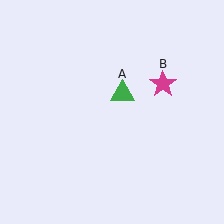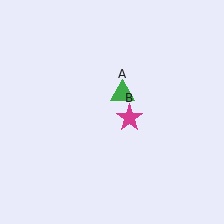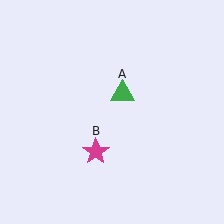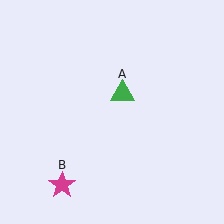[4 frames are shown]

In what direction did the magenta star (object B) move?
The magenta star (object B) moved down and to the left.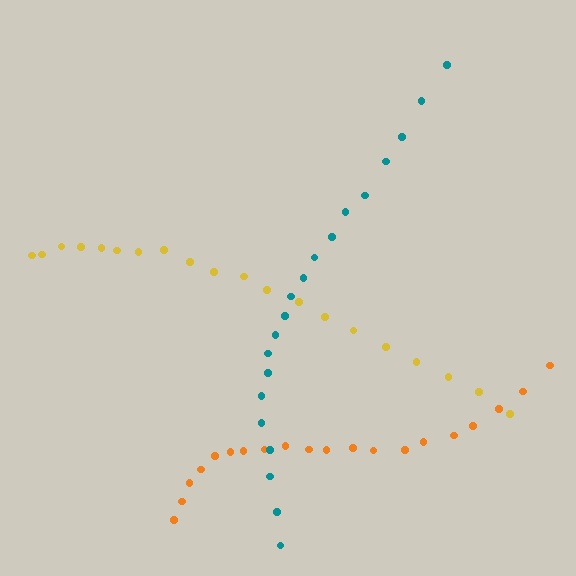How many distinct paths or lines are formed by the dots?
There are 3 distinct paths.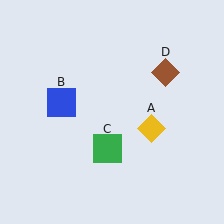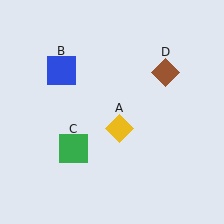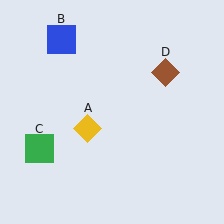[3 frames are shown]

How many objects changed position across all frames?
3 objects changed position: yellow diamond (object A), blue square (object B), green square (object C).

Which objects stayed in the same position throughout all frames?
Brown diamond (object D) remained stationary.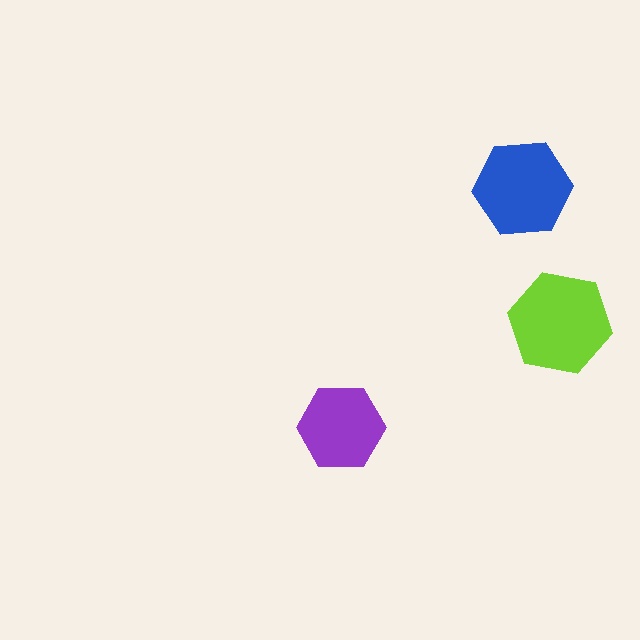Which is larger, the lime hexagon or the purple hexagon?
The lime one.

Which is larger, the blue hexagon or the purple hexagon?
The blue one.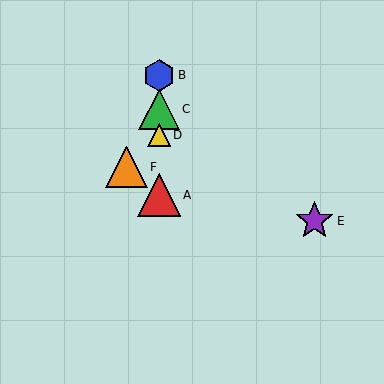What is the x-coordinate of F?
Object F is at x≈126.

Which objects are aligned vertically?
Objects A, B, C, D are aligned vertically.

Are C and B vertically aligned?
Yes, both are at x≈159.